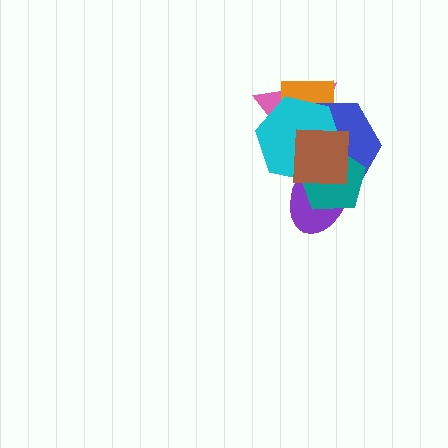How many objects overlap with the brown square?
6 objects overlap with the brown square.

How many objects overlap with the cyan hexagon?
6 objects overlap with the cyan hexagon.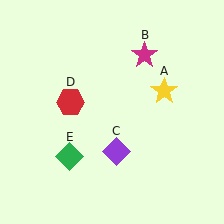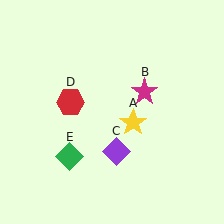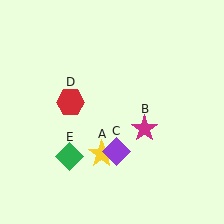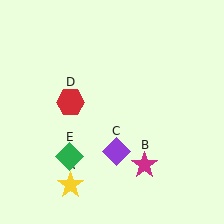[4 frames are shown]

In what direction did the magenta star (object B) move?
The magenta star (object B) moved down.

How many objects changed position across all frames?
2 objects changed position: yellow star (object A), magenta star (object B).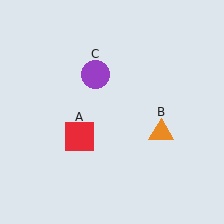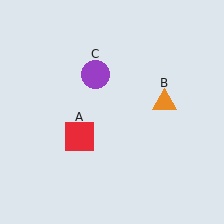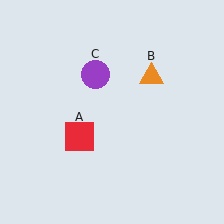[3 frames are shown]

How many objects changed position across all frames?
1 object changed position: orange triangle (object B).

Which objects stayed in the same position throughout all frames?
Red square (object A) and purple circle (object C) remained stationary.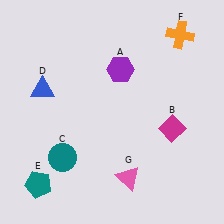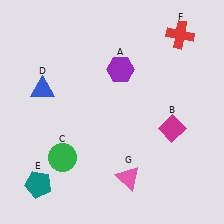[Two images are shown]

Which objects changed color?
C changed from teal to green. F changed from orange to red.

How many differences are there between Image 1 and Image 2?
There are 2 differences between the two images.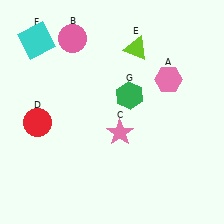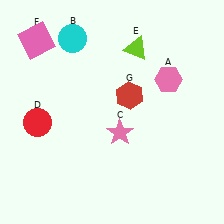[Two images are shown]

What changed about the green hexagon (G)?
In Image 1, G is green. In Image 2, it changed to red.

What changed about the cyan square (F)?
In Image 1, F is cyan. In Image 2, it changed to pink.